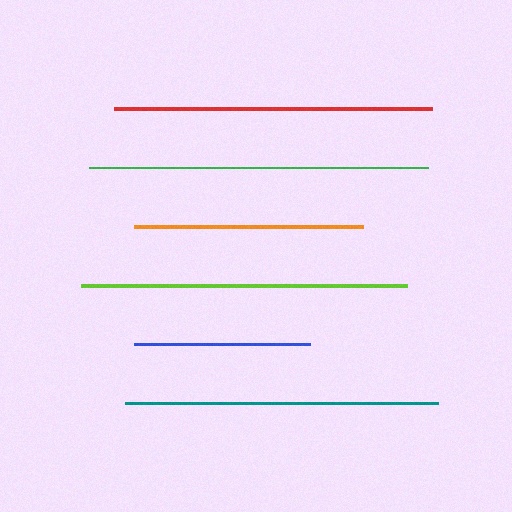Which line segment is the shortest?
The blue line is the shortest at approximately 176 pixels.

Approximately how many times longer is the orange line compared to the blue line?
The orange line is approximately 1.3 times the length of the blue line.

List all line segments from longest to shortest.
From longest to shortest: green, lime, red, teal, orange, blue.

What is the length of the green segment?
The green segment is approximately 338 pixels long.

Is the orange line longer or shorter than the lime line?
The lime line is longer than the orange line.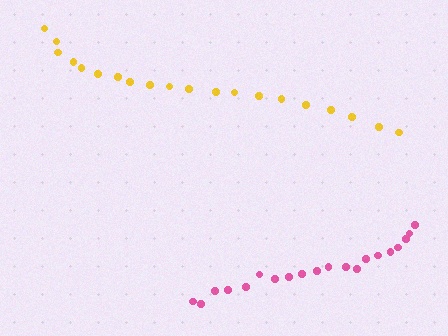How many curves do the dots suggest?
There are 2 distinct paths.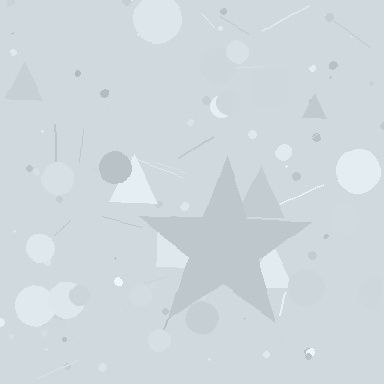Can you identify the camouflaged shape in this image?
The camouflaged shape is a star.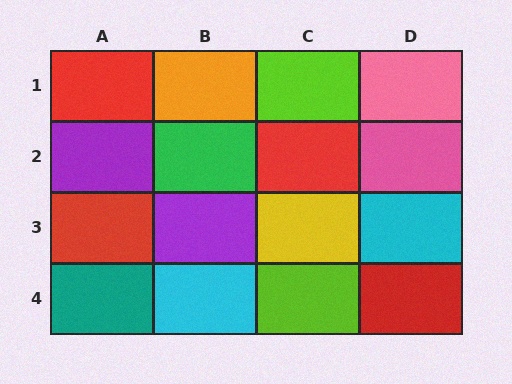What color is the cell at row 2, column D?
Pink.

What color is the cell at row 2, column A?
Purple.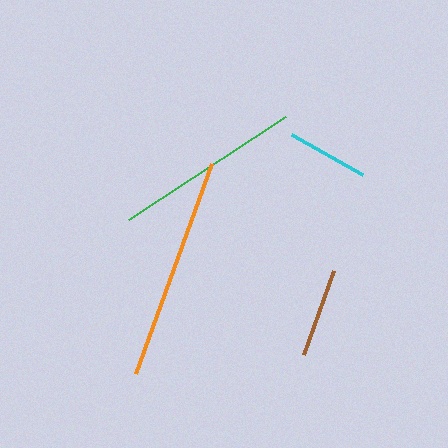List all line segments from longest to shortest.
From longest to shortest: orange, green, brown, cyan.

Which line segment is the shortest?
The cyan line is the shortest at approximately 82 pixels.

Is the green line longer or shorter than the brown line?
The green line is longer than the brown line.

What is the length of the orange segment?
The orange segment is approximately 223 pixels long.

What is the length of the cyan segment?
The cyan segment is approximately 82 pixels long.